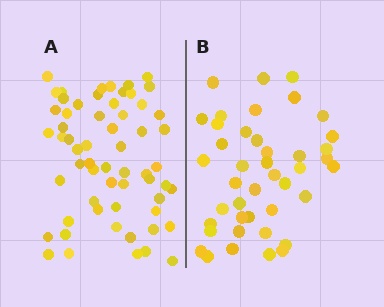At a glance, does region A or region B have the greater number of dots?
Region A (the left region) has more dots.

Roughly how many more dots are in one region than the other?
Region A has approximately 20 more dots than region B.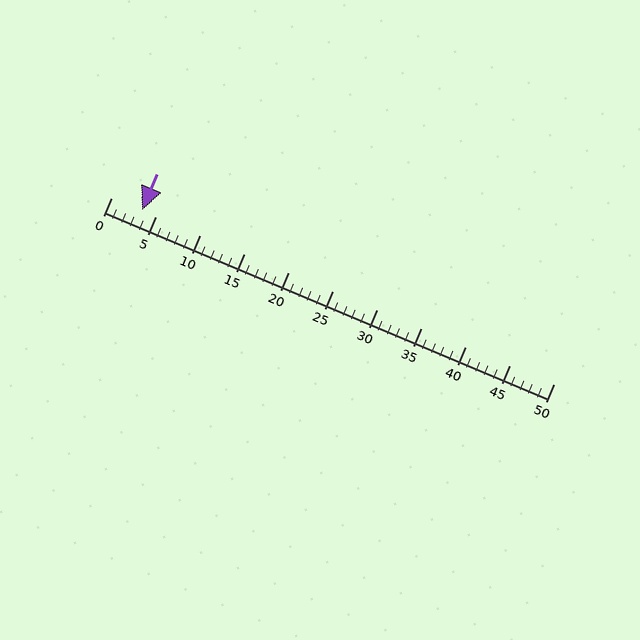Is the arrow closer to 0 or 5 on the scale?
The arrow is closer to 5.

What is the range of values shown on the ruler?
The ruler shows values from 0 to 50.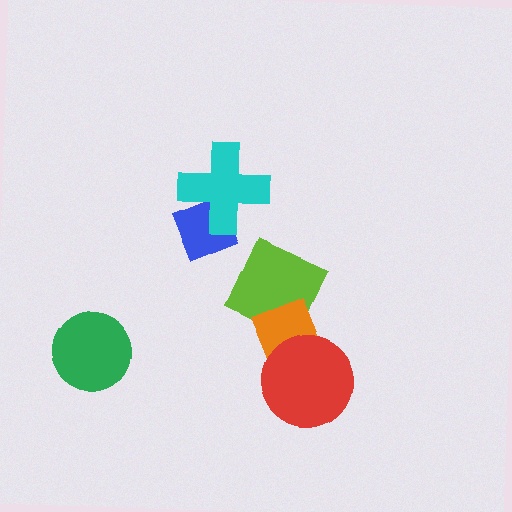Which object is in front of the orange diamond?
The red circle is in front of the orange diamond.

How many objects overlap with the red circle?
1 object overlaps with the red circle.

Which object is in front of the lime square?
The orange diamond is in front of the lime square.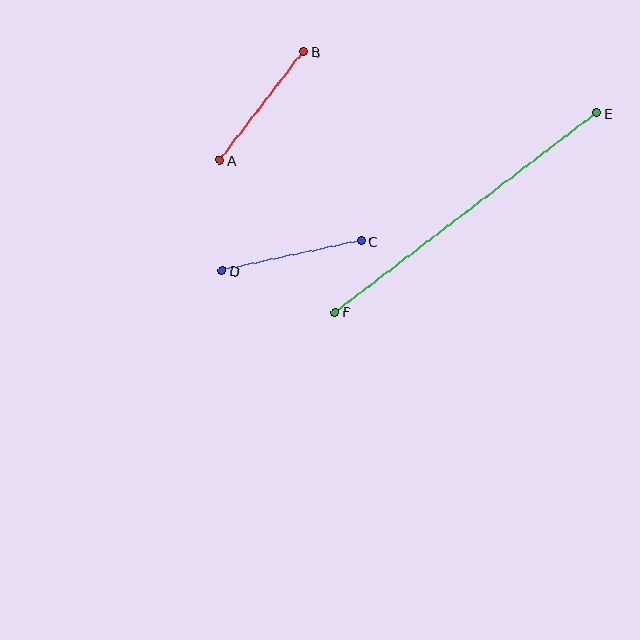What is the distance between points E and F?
The distance is approximately 329 pixels.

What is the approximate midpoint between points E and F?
The midpoint is at approximately (466, 212) pixels.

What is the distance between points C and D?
The distance is approximately 143 pixels.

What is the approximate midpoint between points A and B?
The midpoint is at approximately (262, 106) pixels.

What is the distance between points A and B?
The distance is approximately 137 pixels.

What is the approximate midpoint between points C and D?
The midpoint is at approximately (292, 256) pixels.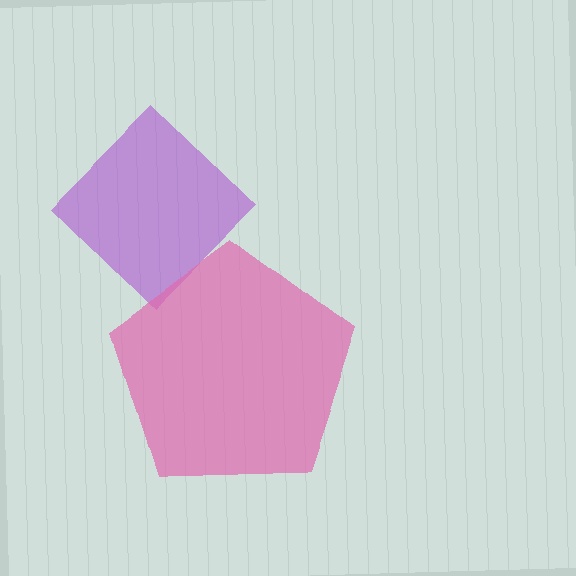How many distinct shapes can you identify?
There are 2 distinct shapes: a purple diamond, a pink pentagon.